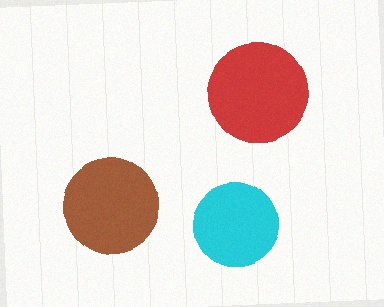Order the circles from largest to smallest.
the red one, the brown one, the cyan one.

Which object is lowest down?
The cyan circle is bottommost.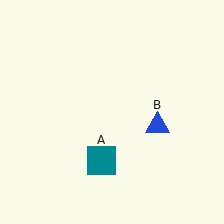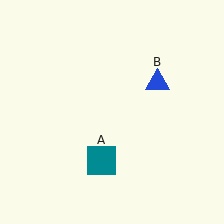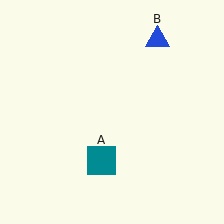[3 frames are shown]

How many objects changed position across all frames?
1 object changed position: blue triangle (object B).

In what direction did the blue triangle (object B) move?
The blue triangle (object B) moved up.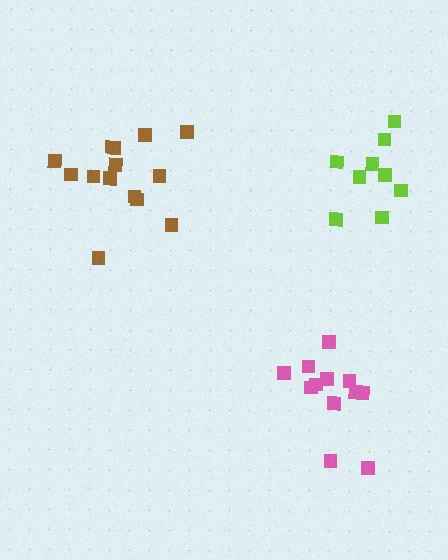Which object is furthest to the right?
The lime cluster is rightmost.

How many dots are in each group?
Group 1: 9 dots, Group 2: 12 dots, Group 3: 14 dots (35 total).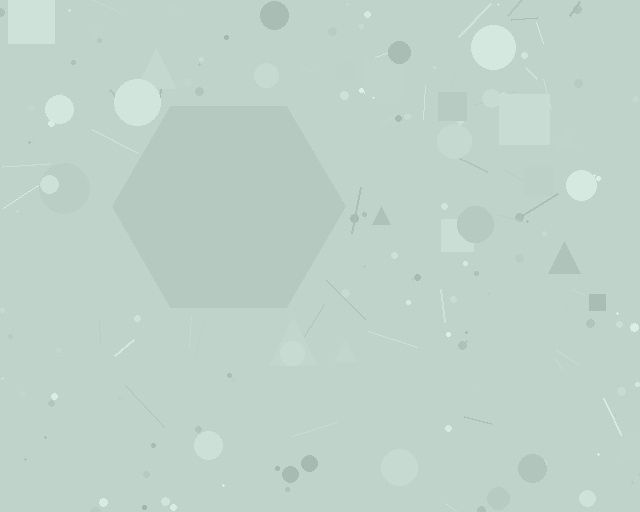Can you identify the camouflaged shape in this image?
The camouflaged shape is a hexagon.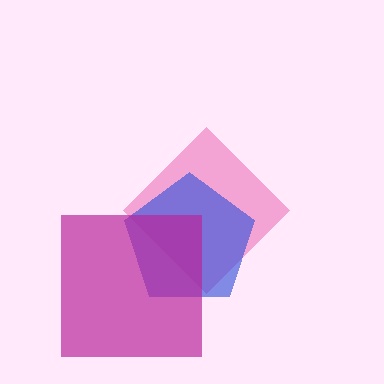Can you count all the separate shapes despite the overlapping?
Yes, there are 3 separate shapes.